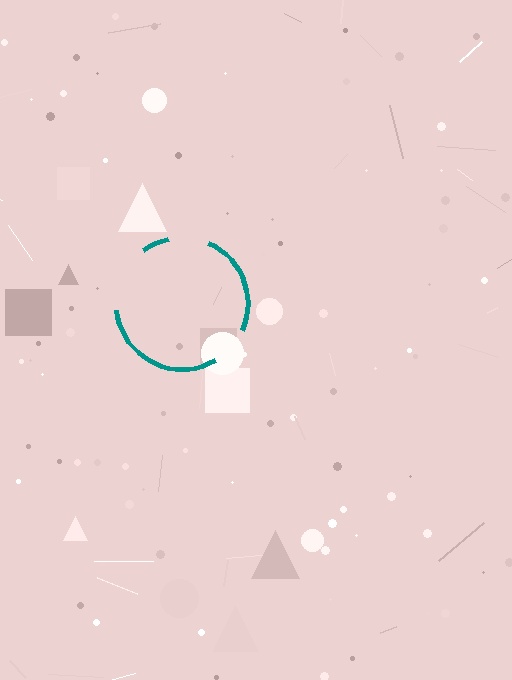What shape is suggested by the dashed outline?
The dashed outline suggests a circle.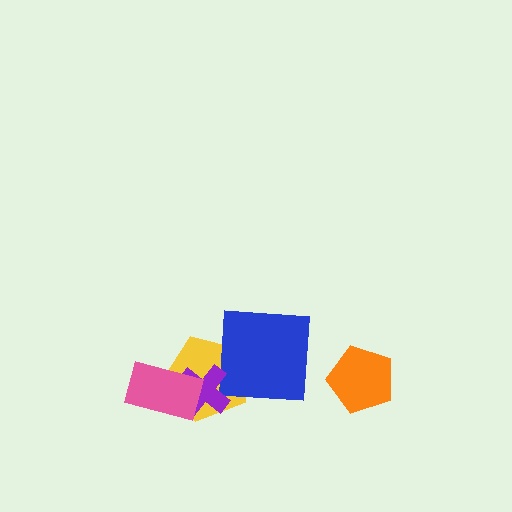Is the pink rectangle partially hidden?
No, no other shape covers it.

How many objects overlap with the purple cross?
2 objects overlap with the purple cross.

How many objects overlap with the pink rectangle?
2 objects overlap with the pink rectangle.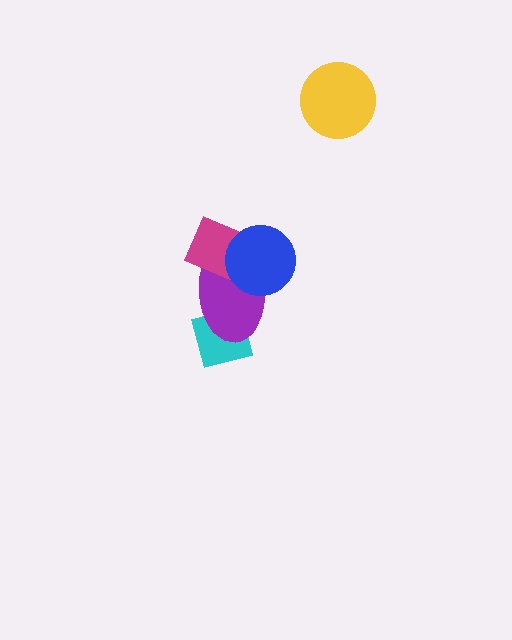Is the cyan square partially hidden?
Yes, it is partially covered by another shape.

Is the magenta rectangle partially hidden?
Yes, it is partially covered by another shape.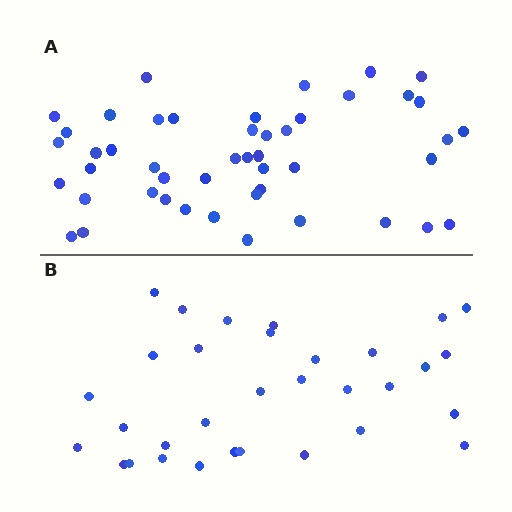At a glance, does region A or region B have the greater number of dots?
Region A (the top region) has more dots.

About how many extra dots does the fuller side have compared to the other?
Region A has approximately 15 more dots than region B.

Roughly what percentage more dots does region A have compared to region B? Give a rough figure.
About 45% more.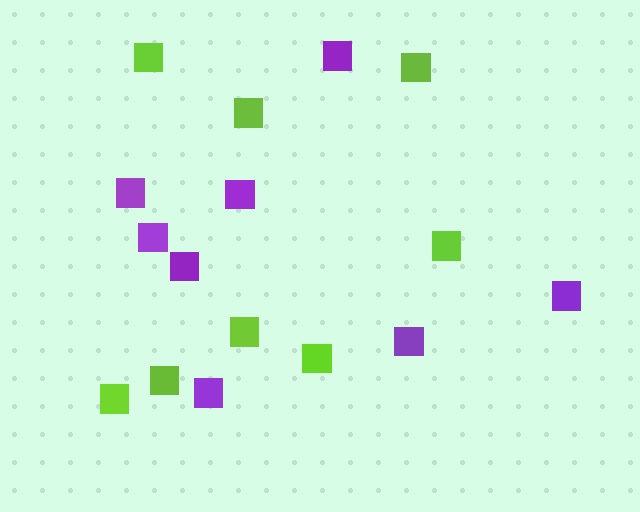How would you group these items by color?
There are 2 groups: one group of purple squares (8) and one group of lime squares (8).